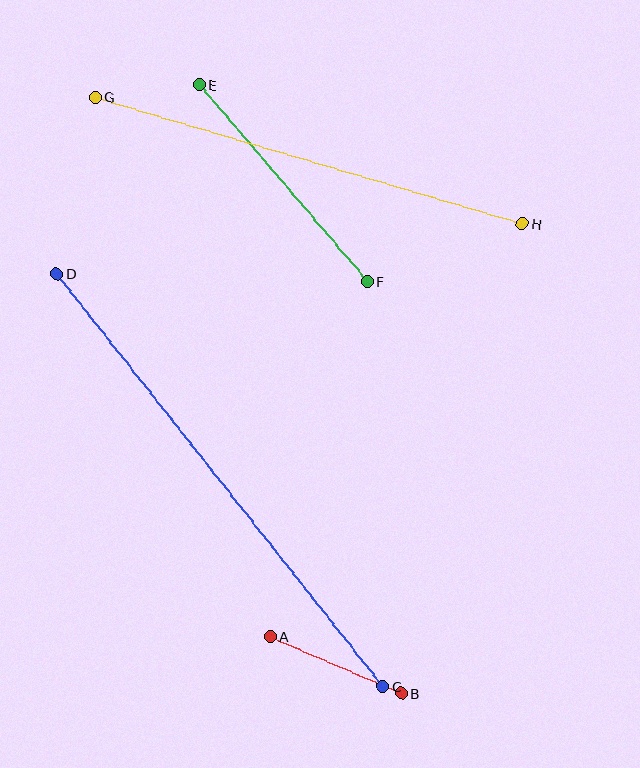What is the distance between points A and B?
The distance is approximately 143 pixels.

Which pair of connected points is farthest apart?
Points C and D are farthest apart.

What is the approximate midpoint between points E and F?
The midpoint is at approximately (283, 183) pixels.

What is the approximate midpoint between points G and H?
The midpoint is at approximately (309, 161) pixels.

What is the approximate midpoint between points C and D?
The midpoint is at approximately (220, 480) pixels.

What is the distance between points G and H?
The distance is approximately 445 pixels.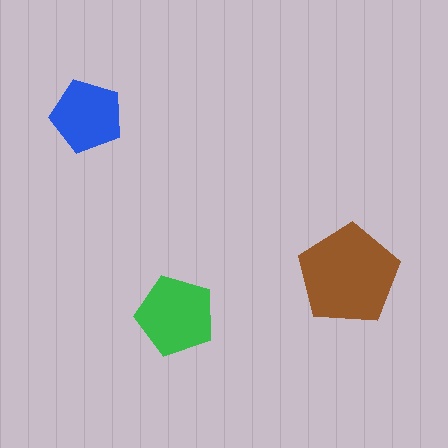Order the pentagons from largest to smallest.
the brown one, the green one, the blue one.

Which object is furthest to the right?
The brown pentagon is rightmost.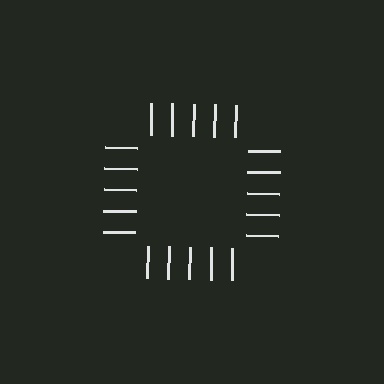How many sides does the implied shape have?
4 sides — the line-ends trace a square.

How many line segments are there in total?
20 — 5 along each of the 4 edges.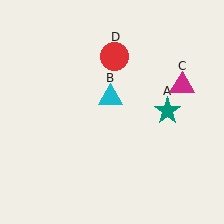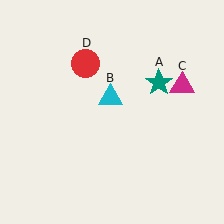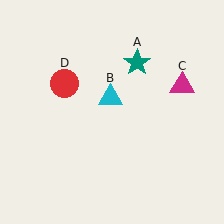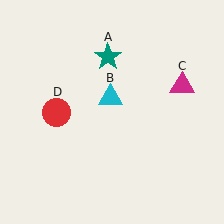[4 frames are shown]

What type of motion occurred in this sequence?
The teal star (object A), red circle (object D) rotated counterclockwise around the center of the scene.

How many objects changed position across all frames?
2 objects changed position: teal star (object A), red circle (object D).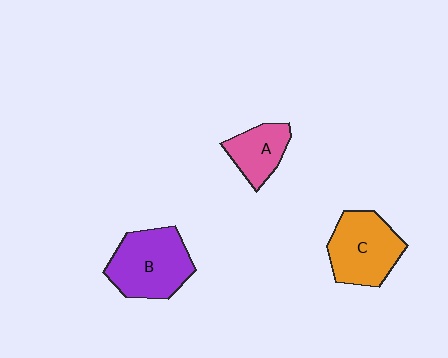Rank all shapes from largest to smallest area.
From largest to smallest: B (purple), C (orange), A (pink).